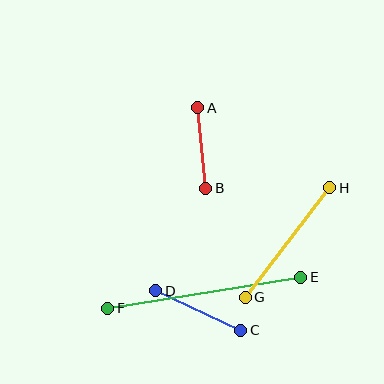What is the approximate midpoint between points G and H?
The midpoint is at approximately (288, 243) pixels.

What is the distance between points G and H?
The distance is approximately 138 pixels.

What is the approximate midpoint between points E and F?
The midpoint is at approximately (204, 293) pixels.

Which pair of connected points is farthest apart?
Points E and F are farthest apart.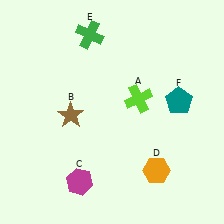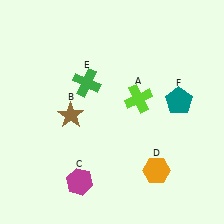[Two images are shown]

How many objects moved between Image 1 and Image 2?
1 object moved between the two images.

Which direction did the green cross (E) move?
The green cross (E) moved down.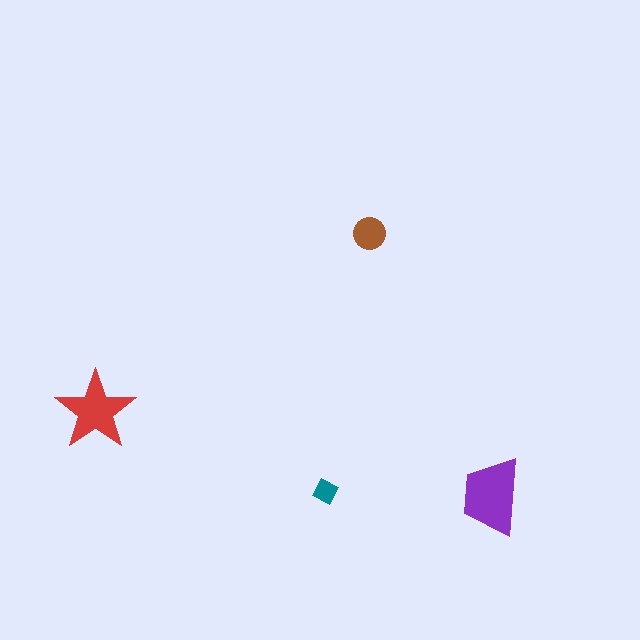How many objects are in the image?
There are 4 objects in the image.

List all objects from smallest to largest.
The teal diamond, the brown circle, the red star, the purple trapezoid.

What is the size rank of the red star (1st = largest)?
2nd.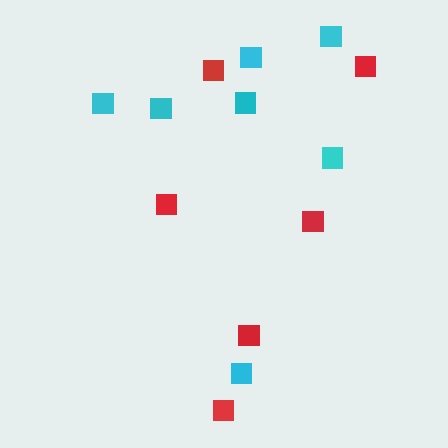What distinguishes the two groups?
There are 2 groups: one group of red squares (6) and one group of cyan squares (7).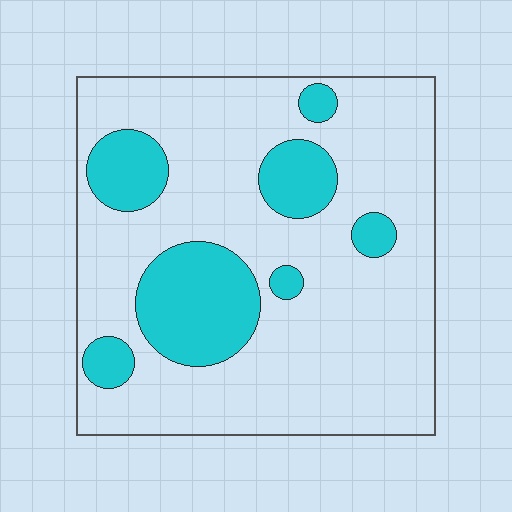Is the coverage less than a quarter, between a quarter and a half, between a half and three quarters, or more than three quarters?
Less than a quarter.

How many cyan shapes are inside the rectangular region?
7.